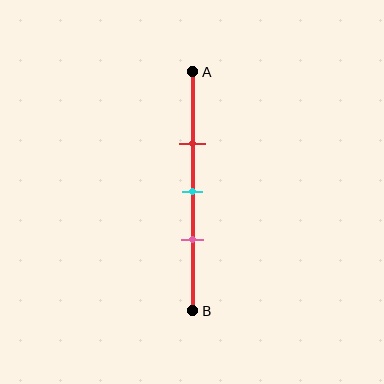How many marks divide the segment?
There are 3 marks dividing the segment.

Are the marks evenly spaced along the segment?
Yes, the marks are approximately evenly spaced.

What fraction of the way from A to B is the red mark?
The red mark is approximately 30% (0.3) of the way from A to B.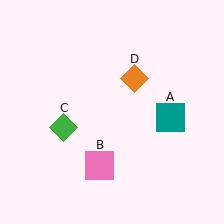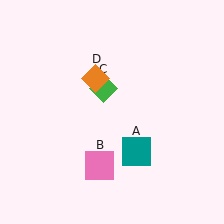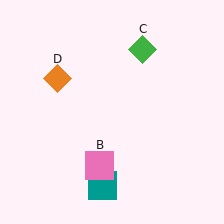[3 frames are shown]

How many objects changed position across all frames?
3 objects changed position: teal square (object A), green diamond (object C), orange diamond (object D).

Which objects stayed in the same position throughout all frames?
Pink square (object B) remained stationary.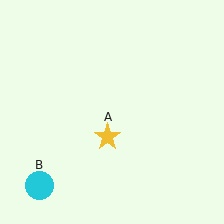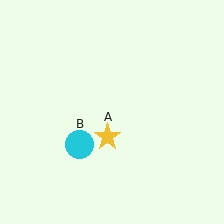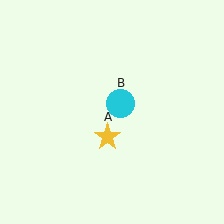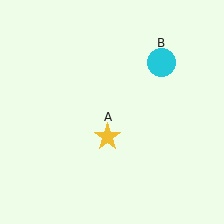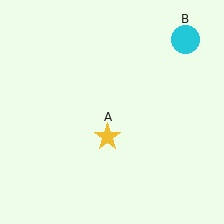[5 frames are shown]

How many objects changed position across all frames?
1 object changed position: cyan circle (object B).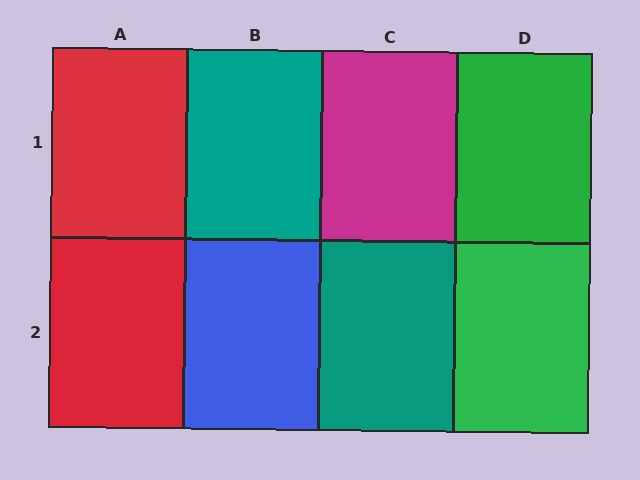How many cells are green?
2 cells are green.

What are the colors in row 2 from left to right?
Red, blue, teal, green.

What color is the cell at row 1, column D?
Green.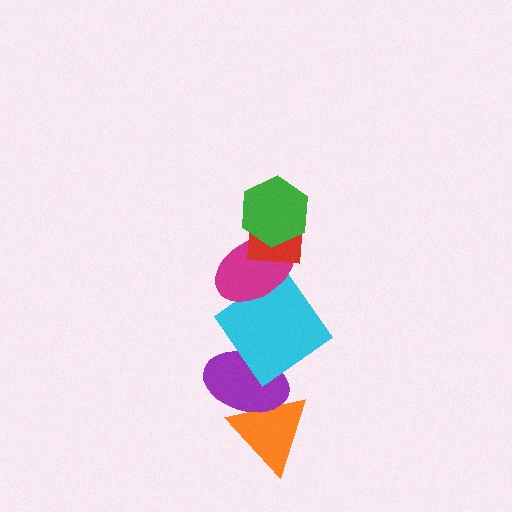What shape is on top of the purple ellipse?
The cyan diamond is on top of the purple ellipse.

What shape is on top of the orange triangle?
The purple ellipse is on top of the orange triangle.